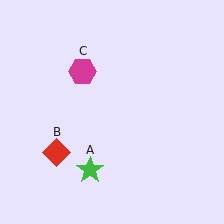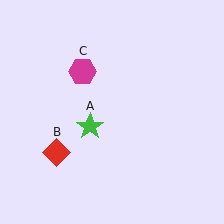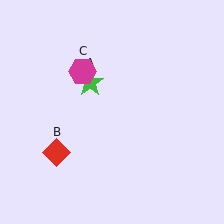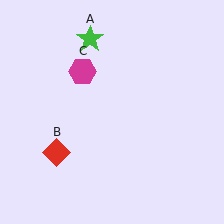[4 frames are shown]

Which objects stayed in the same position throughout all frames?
Red diamond (object B) and magenta hexagon (object C) remained stationary.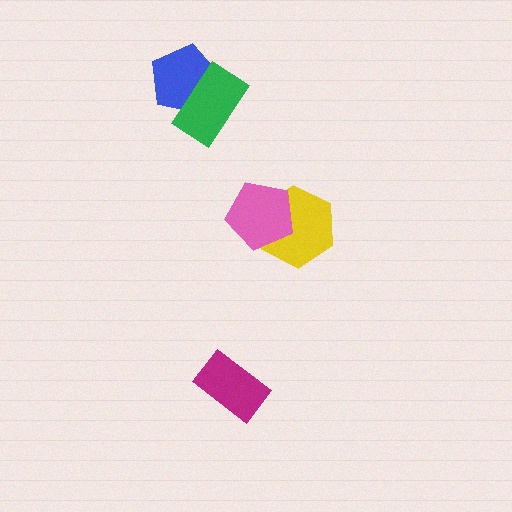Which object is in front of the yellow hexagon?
The pink pentagon is in front of the yellow hexagon.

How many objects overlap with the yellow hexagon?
1 object overlaps with the yellow hexagon.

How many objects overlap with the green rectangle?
1 object overlaps with the green rectangle.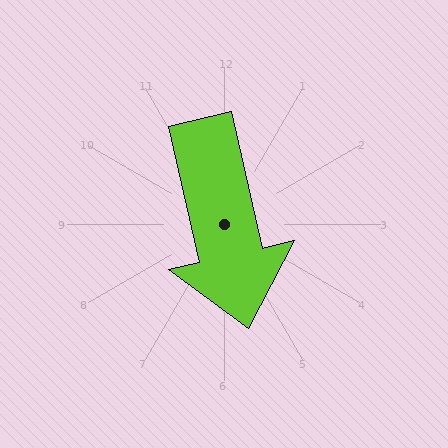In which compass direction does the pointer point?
South.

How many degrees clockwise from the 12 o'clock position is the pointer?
Approximately 167 degrees.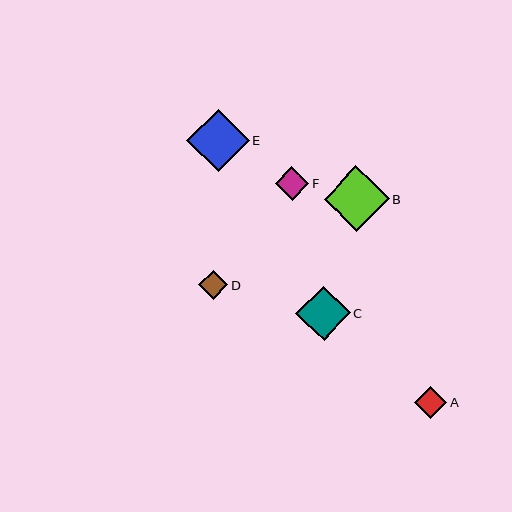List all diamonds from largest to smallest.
From largest to smallest: B, E, C, F, A, D.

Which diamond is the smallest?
Diamond D is the smallest with a size of approximately 29 pixels.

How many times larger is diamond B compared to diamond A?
Diamond B is approximately 2.0 times the size of diamond A.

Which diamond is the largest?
Diamond B is the largest with a size of approximately 65 pixels.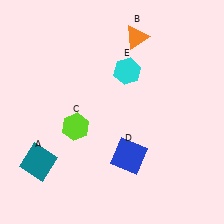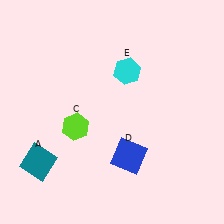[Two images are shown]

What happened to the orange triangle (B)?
The orange triangle (B) was removed in Image 2. It was in the top-right area of Image 1.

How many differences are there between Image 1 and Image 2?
There is 1 difference between the two images.